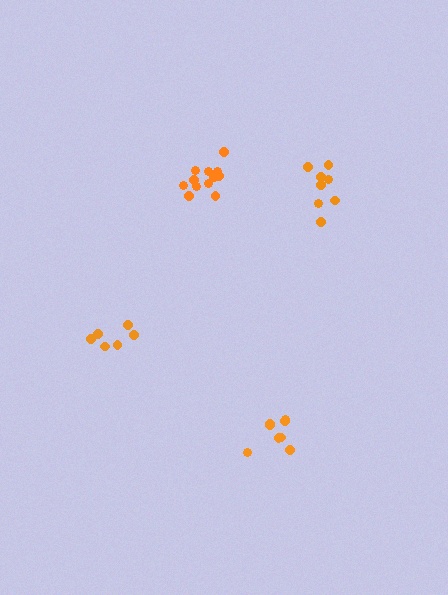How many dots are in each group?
Group 1: 12 dots, Group 2: 8 dots, Group 3: 8 dots, Group 4: 6 dots (34 total).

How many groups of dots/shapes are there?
There are 4 groups.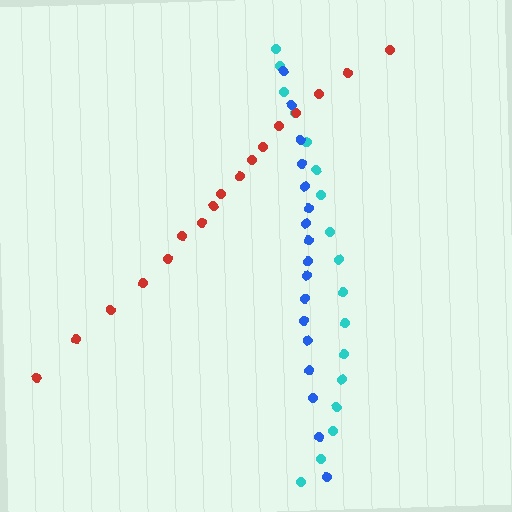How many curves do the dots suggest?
There are 3 distinct paths.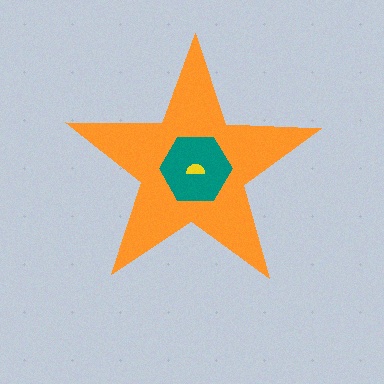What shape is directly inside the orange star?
The teal hexagon.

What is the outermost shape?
The orange star.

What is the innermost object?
The yellow semicircle.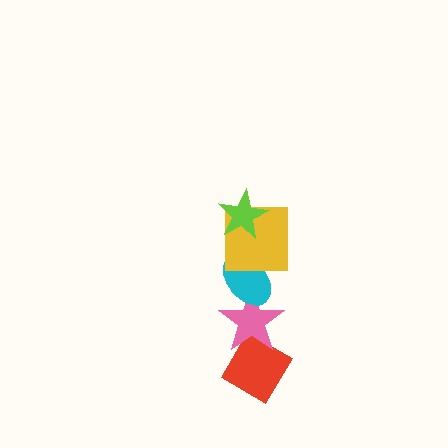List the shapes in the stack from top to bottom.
From top to bottom: the lime star, the yellow square, the cyan ellipse, the pink star, the red diamond.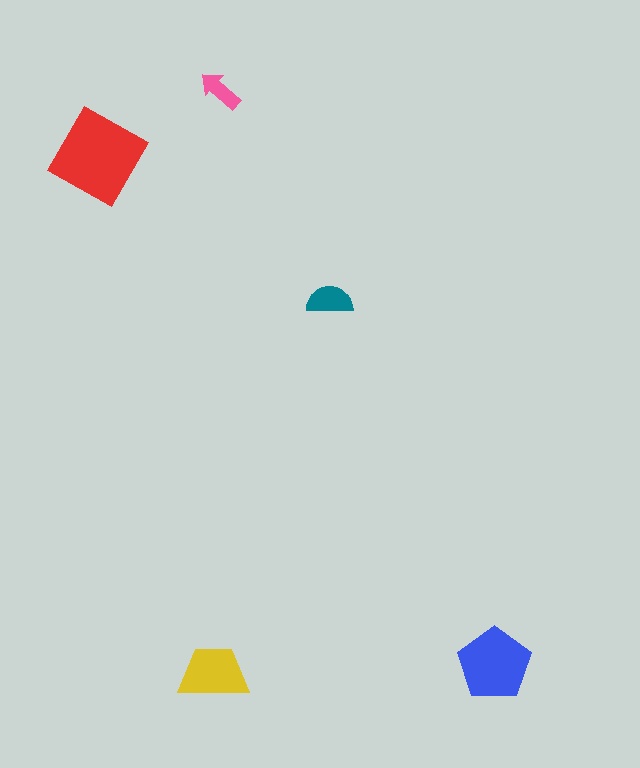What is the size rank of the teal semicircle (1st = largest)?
4th.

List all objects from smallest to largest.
The pink arrow, the teal semicircle, the yellow trapezoid, the blue pentagon, the red diamond.